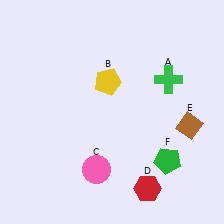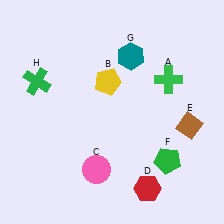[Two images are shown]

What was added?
A teal hexagon (G), a green cross (H) were added in Image 2.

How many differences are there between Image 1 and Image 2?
There are 2 differences between the two images.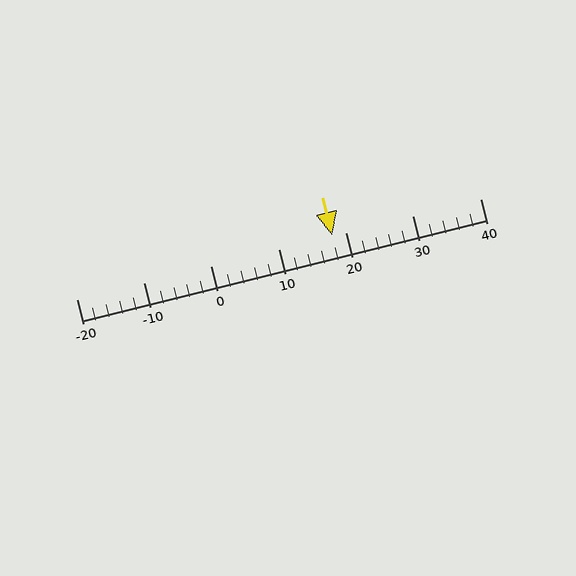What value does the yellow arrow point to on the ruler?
The yellow arrow points to approximately 18.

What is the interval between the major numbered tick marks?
The major tick marks are spaced 10 units apart.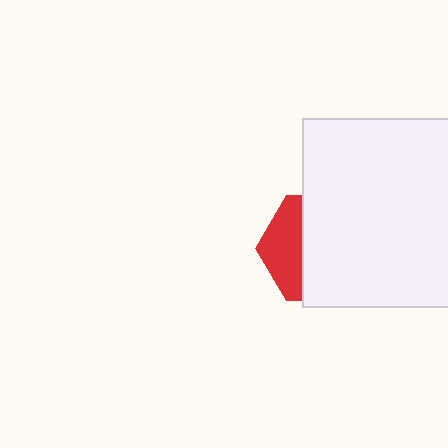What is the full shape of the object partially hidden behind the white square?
The partially hidden object is a red hexagon.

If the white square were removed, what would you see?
You would see the complete red hexagon.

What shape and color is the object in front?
The object in front is a white square.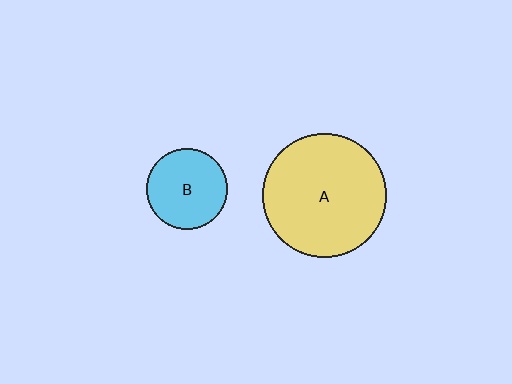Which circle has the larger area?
Circle A (yellow).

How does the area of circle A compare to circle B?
Approximately 2.3 times.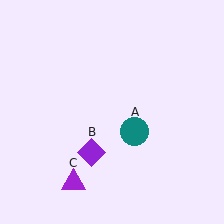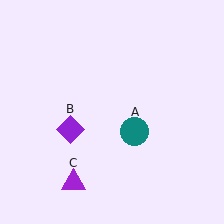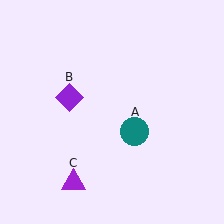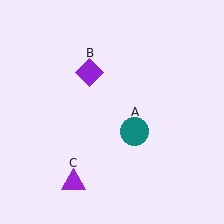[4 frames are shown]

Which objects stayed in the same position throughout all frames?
Teal circle (object A) and purple triangle (object C) remained stationary.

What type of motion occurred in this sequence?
The purple diamond (object B) rotated clockwise around the center of the scene.